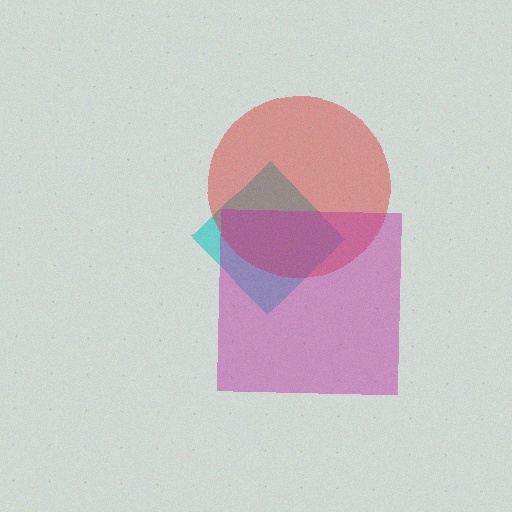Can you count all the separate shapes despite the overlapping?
Yes, there are 3 separate shapes.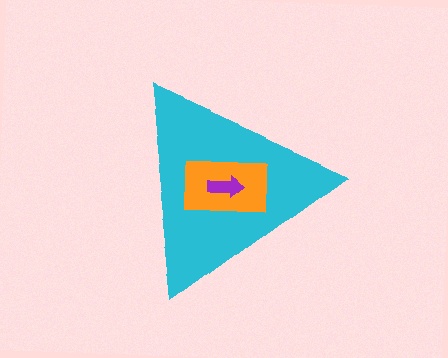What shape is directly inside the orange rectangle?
The purple arrow.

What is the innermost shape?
The purple arrow.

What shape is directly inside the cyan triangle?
The orange rectangle.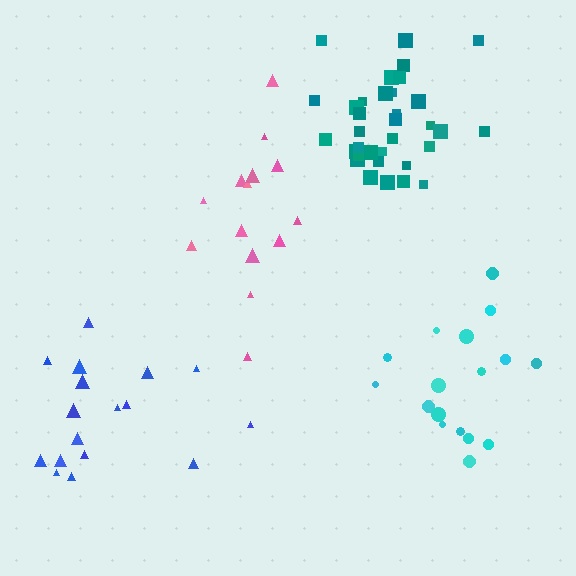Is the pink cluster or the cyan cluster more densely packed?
Cyan.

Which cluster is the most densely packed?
Teal.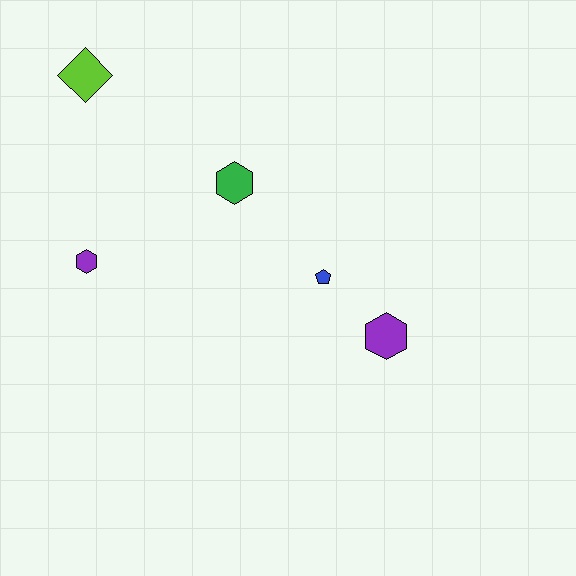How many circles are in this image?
There are no circles.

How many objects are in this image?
There are 5 objects.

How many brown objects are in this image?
There are no brown objects.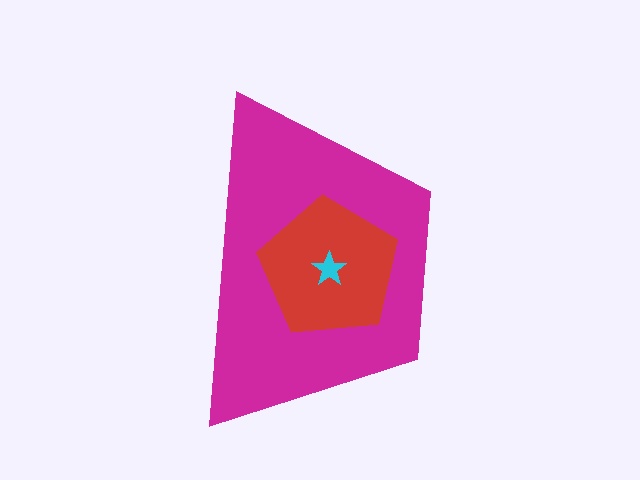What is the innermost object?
The cyan star.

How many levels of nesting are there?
3.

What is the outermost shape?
The magenta trapezoid.